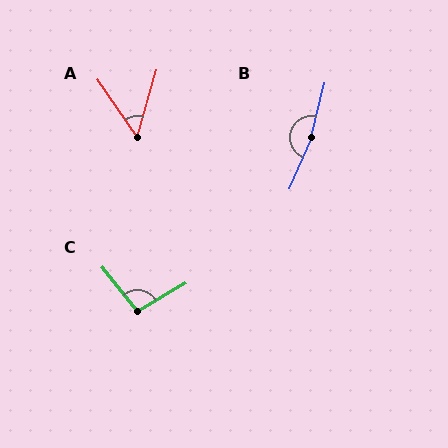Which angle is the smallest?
A, at approximately 50 degrees.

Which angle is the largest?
B, at approximately 170 degrees.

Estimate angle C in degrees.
Approximately 98 degrees.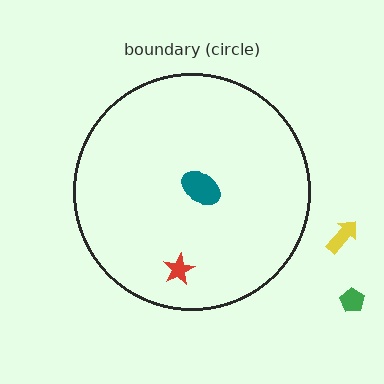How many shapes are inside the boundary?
2 inside, 2 outside.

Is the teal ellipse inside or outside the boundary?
Inside.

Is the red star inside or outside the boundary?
Inside.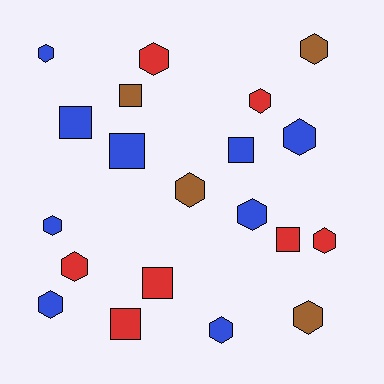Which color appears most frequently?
Blue, with 9 objects.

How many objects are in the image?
There are 20 objects.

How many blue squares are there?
There are 3 blue squares.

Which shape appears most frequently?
Hexagon, with 13 objects.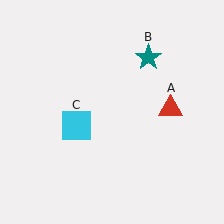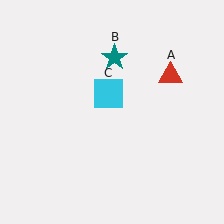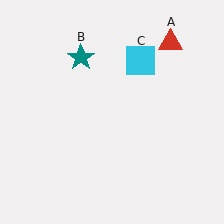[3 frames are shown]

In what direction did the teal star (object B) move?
The teal star (object B) moved left.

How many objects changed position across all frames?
3 objects changed position: red triangle (object A), teal star (object B), cyan square (object C).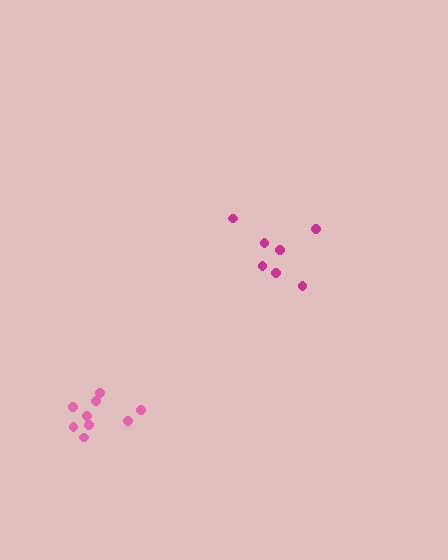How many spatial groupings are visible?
There are 2 spatial groupings.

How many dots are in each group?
Group 1: 7 dots, Group 2: 9 dots (16 total).